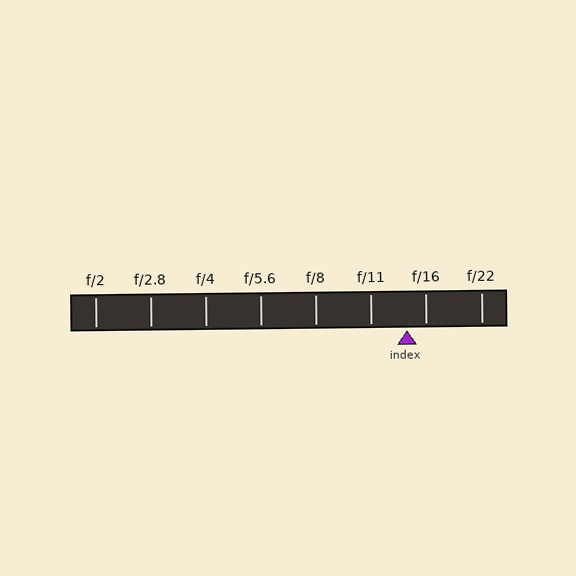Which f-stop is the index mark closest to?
The index mark is closest to f/16.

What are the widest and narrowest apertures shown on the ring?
The widest aperture shown is f/2 and the narrowest is f/22.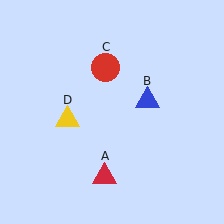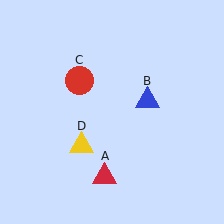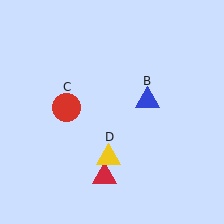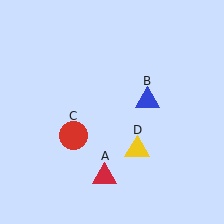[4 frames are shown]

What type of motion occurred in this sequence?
The red circle (object C), yellow triangle (object D) rotated counterclockwise around the center of the scene.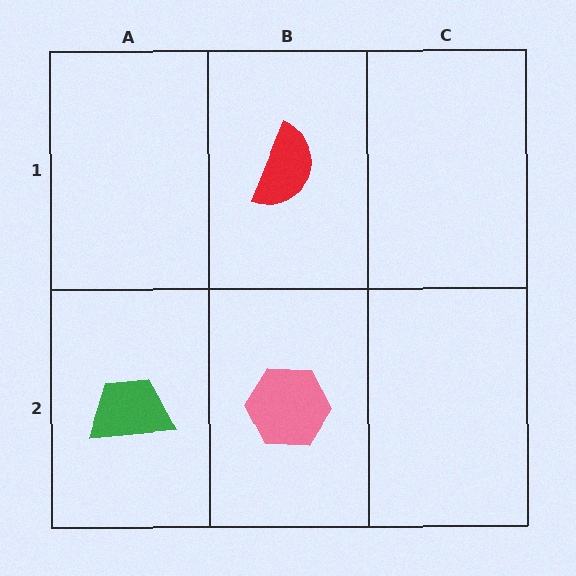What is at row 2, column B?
A pink hexagon.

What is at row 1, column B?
A red semicircle.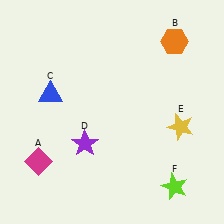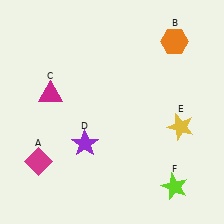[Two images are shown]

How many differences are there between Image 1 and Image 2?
There is 1 difference between the two images.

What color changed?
The triangle (C) changed from blue in Image 1 to magenta in Image 2.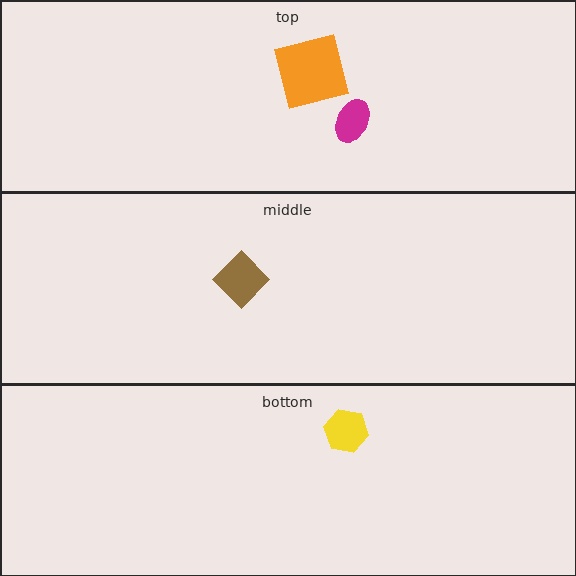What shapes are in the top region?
The orange square, the magenta ellipse.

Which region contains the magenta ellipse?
The top region.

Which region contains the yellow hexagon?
The bottom region.